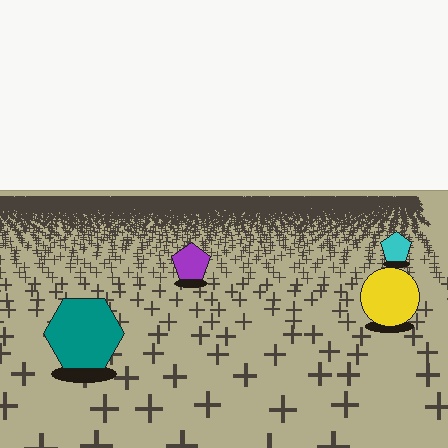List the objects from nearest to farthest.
From nearest to farthest: the teal hexagon, the yellow circle, the purple pentagon, the cyan pentagon.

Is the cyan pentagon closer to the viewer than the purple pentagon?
No. The purple pentagon is closer — you can tell from the texture gradient: the ground texture is coarser near it.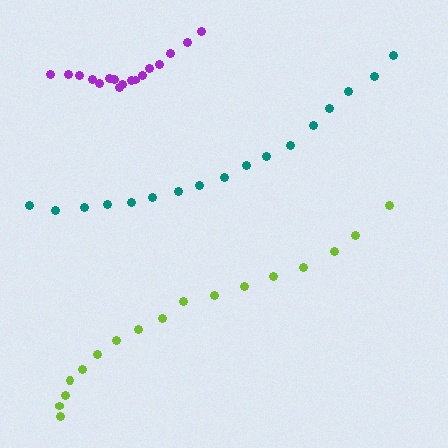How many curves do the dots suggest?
There are 3 distinct paths.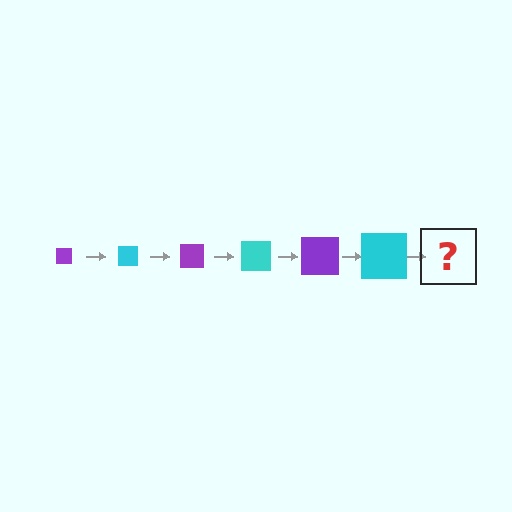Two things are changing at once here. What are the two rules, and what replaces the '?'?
The two rules are that the square grows larger each step and the color cycles through purple and cyan. The '?' should be a purple square, larger than the previous one.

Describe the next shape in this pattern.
It should be a purple square, larger than the previous one.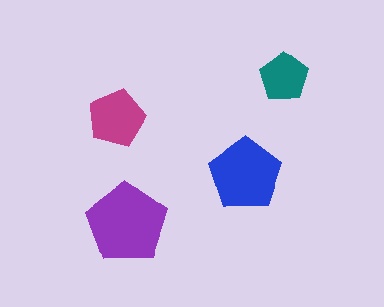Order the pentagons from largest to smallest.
the purple one, the blue one, the magenta one, the teal one.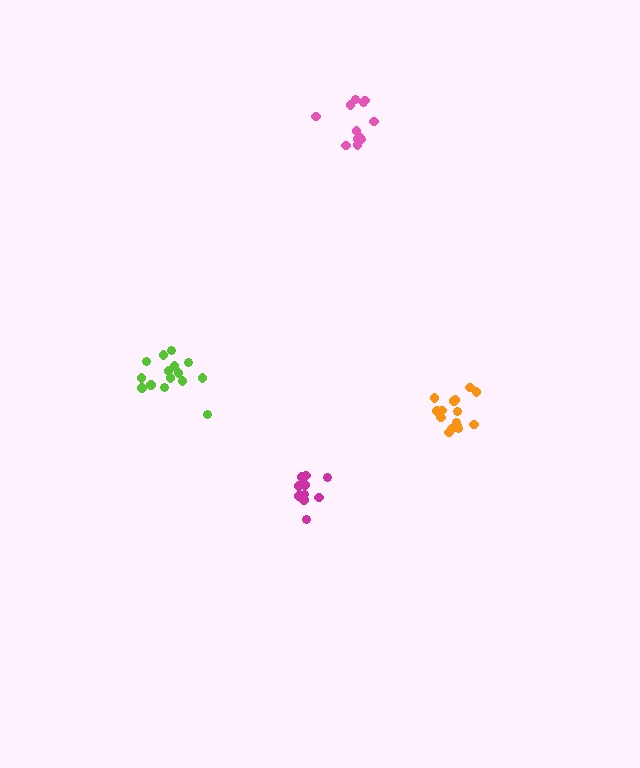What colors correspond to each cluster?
The clusters are colored: orange, magenta, pink, lime.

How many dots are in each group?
Group 1: 15 dots, Group 2: 10 dots, Group 3: 12 dots, Group 4: 15 dots (52 total).